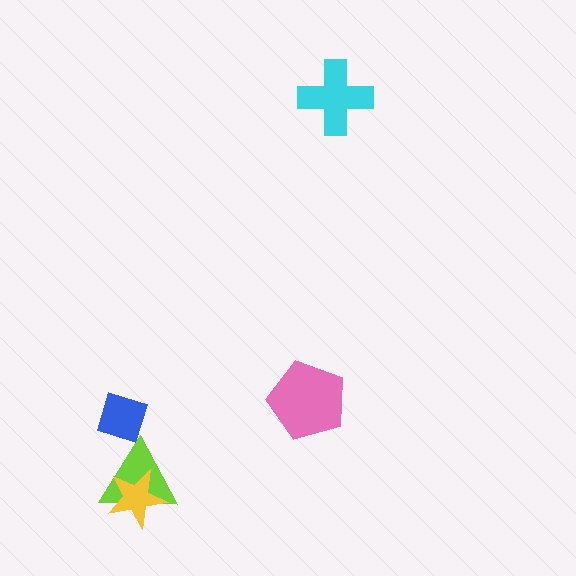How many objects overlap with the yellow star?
1 object overlaps with the yellow star.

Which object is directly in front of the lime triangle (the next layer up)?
The blue diamond is directly in front of the lime triangle.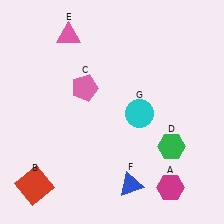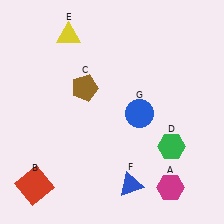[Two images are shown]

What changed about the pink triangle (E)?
In Image 1, E is pink. In Image 2, it changed to yellow.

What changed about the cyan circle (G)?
In Image 1, G is cyan. In Image 2, it changed to blue.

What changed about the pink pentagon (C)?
In Image 1, C is pink. In Image 2, it changed to brown.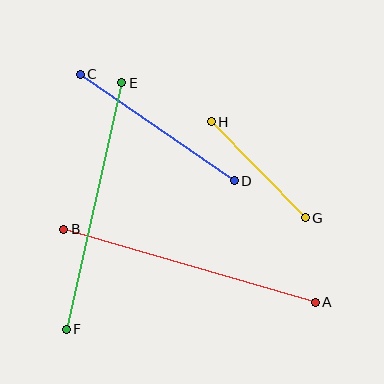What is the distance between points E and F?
The distance is approximately 252 pixels.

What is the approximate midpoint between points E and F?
The midpoint is at approximately (94, 206) pixels.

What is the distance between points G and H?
The distance is approximately 134 pixels.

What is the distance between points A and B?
The distance is approximately 262 pixels.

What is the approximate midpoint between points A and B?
The midpoint is at approximately (190, 266) pixels.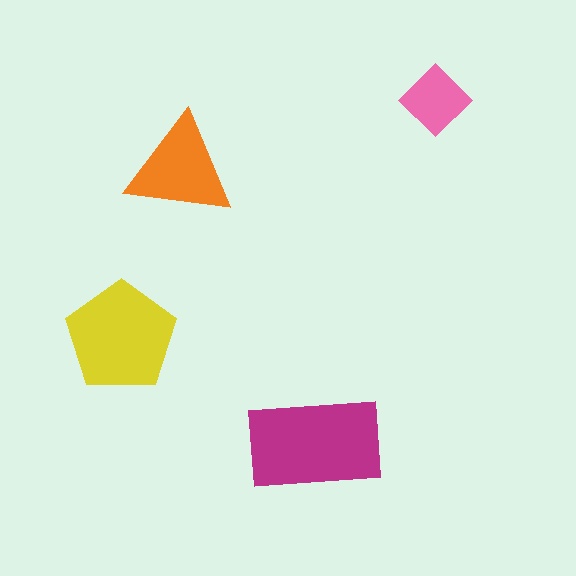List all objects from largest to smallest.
The magenta rectangle, the yellow pentagon, the orange triangle, the pink diamond.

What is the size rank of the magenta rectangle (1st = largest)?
1st.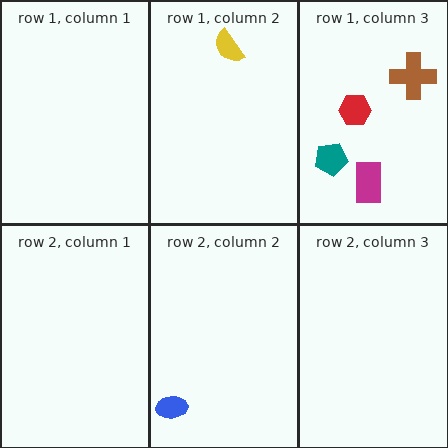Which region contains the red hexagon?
The row 1, column 3 region.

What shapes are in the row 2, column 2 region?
The blue ellipse.